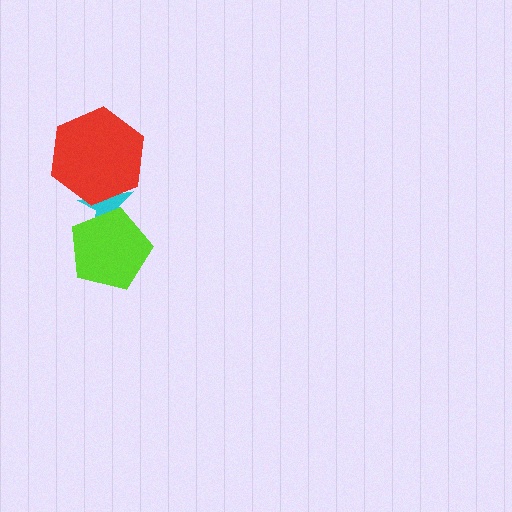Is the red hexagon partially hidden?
No, no other shape covers it.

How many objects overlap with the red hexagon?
1 object overlaps with the red hexagon.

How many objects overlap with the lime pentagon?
1 object overlaps with the lime pentagon.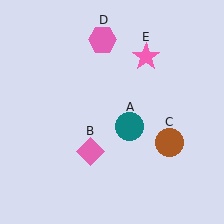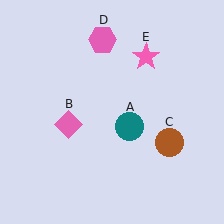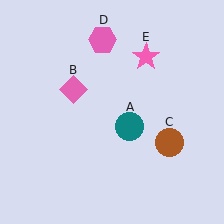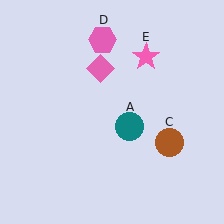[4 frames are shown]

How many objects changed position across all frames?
1 object changed position: pink diamond (object B).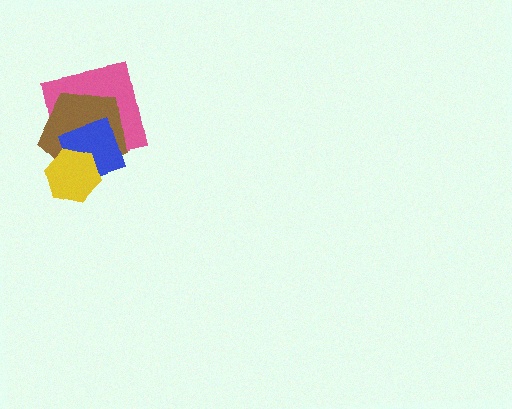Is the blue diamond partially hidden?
Yes, it is partially covered by another shape.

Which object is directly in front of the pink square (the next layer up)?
The brown pentagon is directly in front of the pink square.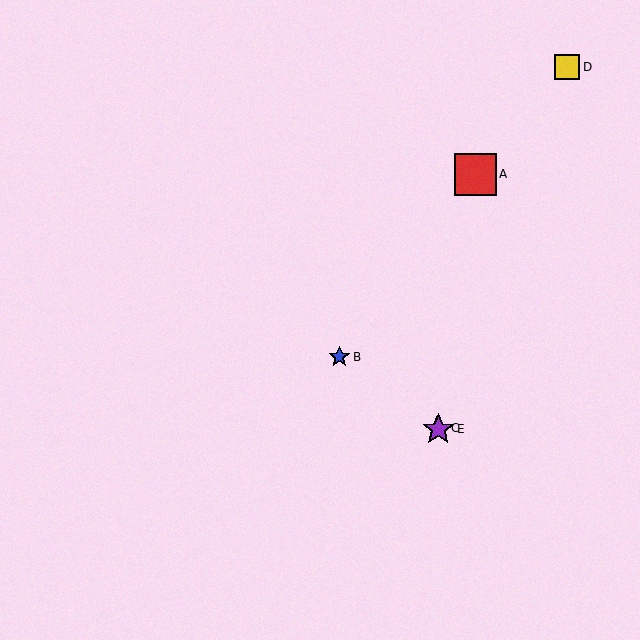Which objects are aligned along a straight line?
Objects B, C, E are aligned along a straight line.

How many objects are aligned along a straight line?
3 objects (B, C, E) are aligned along a straight line.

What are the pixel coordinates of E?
Object E is at (438, 429).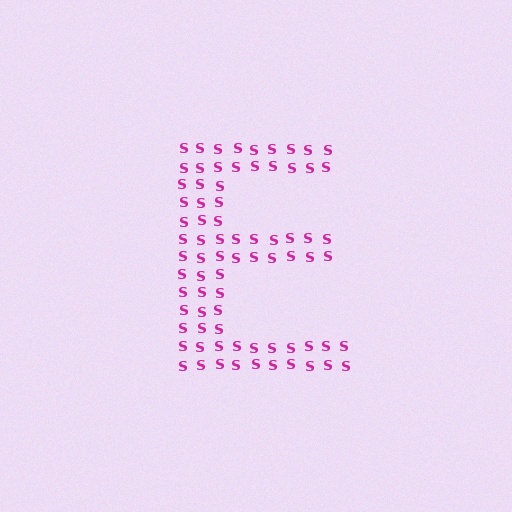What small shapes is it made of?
It is made of small letter S's.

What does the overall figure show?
The overall figure shows the letter E.